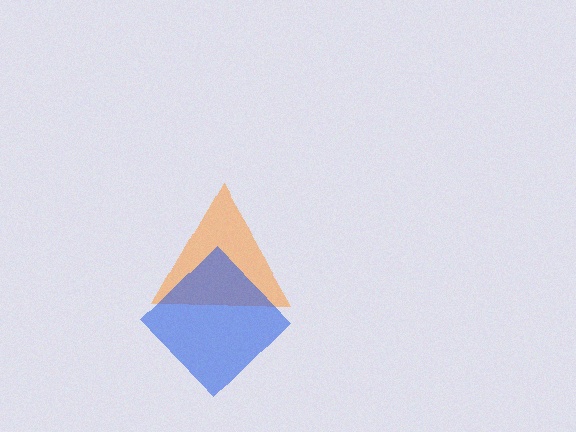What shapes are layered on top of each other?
The layered shapes are: an orange triangle, a blue diamond.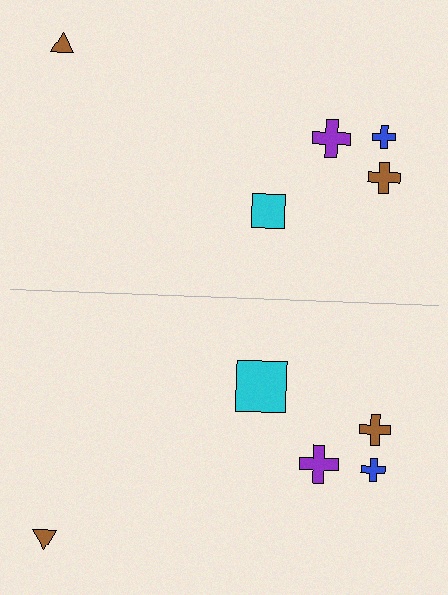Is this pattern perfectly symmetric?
No, the pattern is not perfectly symmetric. The cyan square on the bottom side has a different size than its mirror counterpart.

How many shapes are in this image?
There are 10 shapes in this image.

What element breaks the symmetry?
The cyan square on the bottom side has a different size than its mirror counterpart.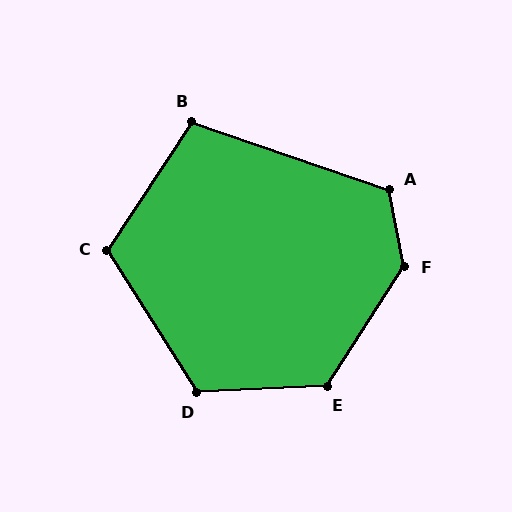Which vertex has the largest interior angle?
F, at approximately 136 degrees.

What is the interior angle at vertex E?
Approximately 125 degrees (obtuse).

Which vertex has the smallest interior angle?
B, at approximately 104 degrees.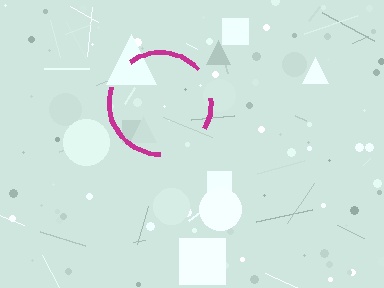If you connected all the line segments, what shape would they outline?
They would outline a circle.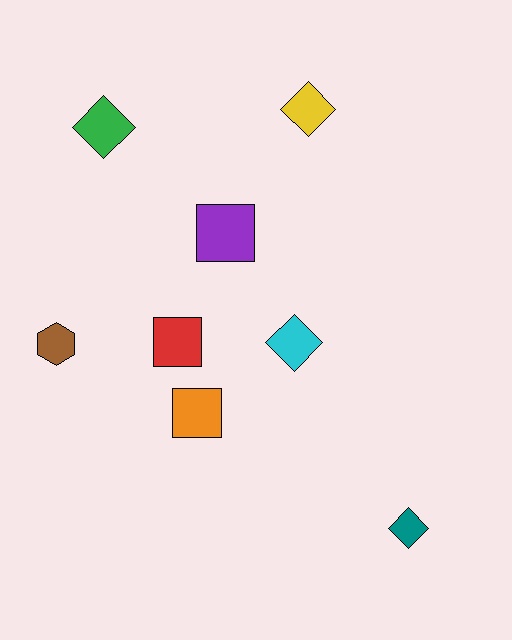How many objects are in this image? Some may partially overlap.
There are 8 objects.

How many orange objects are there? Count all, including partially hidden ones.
There is 1 orange object.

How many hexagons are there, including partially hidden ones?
There is 1 hexagon.